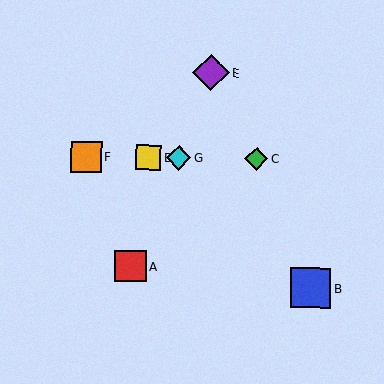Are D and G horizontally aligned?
Yes, both are at y≈157.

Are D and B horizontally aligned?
No, D is at y≈157 and B is at y≈288.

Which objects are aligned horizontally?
Objects C, D, F, G are aligned horizontally.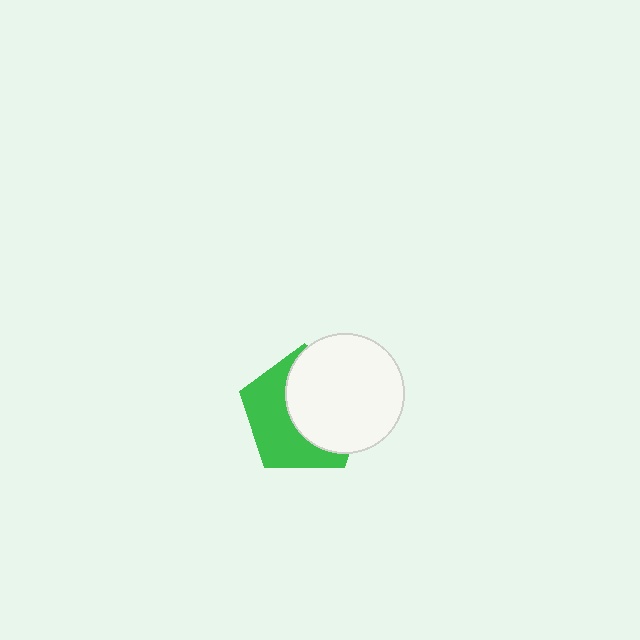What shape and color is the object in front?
The object in front is a white circle.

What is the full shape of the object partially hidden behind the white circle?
The partially hidden object is a green pentagon.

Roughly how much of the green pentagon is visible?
About half of it is visible (roughly 46%).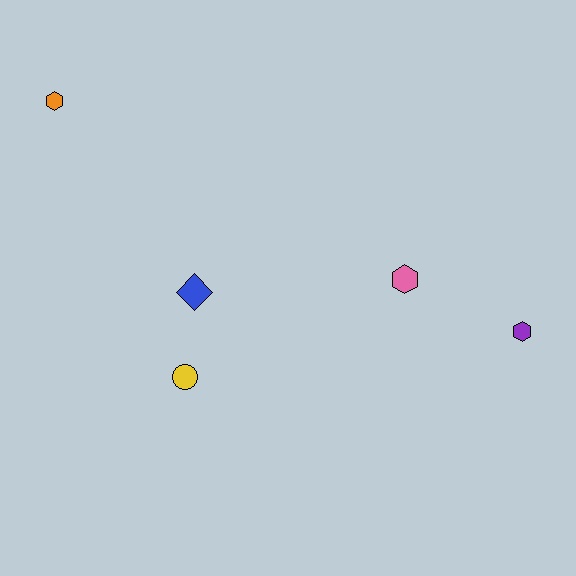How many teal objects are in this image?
There are no teal objects.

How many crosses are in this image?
There are no crosses.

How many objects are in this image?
There are 5 objects.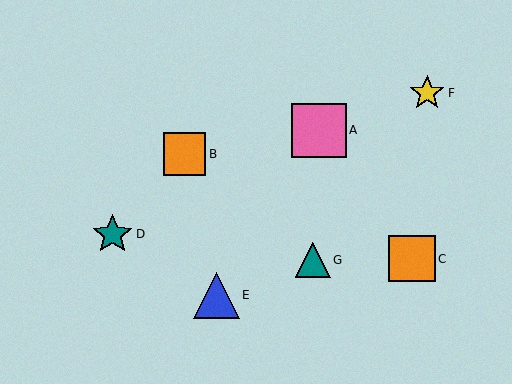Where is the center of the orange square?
The center of the orange square is at (185, 154).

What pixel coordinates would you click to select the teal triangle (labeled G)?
Click at (313, 260) to select the teal triangle G.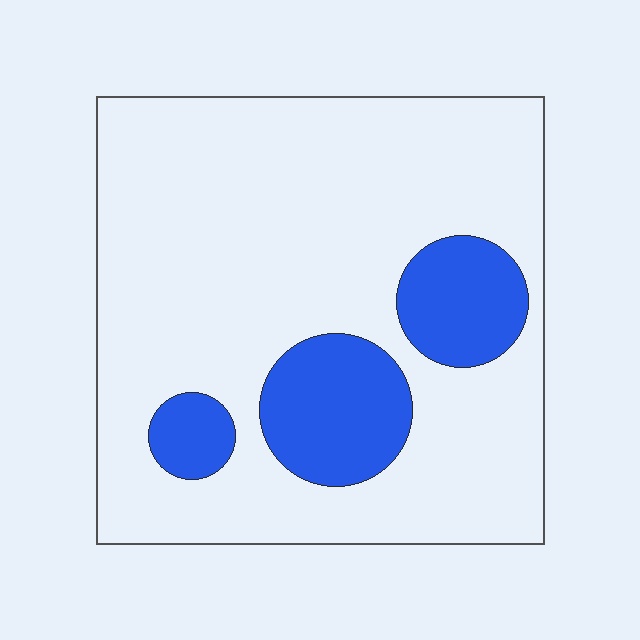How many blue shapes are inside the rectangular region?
3.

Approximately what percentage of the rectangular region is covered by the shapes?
Approximately 20%.